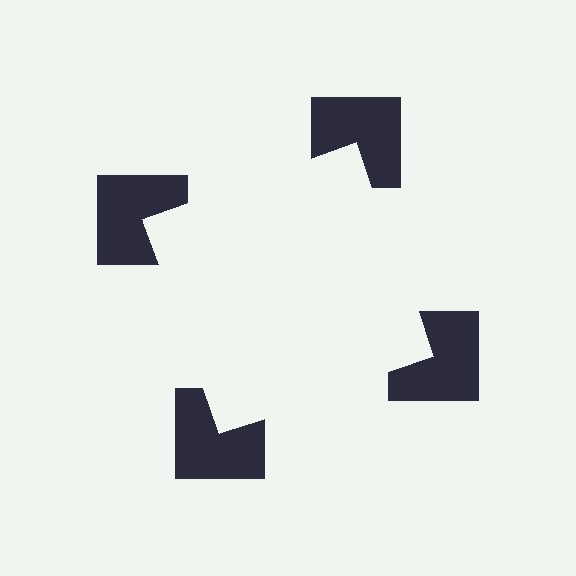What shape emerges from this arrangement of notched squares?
An illusory square — its edges are inferred from the aligned wedge cuts in the notched squares, not physically drawn.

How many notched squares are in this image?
There are 4 — one at each vertex of the illusory square.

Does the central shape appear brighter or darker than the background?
It typically appears slightly brighter than the background, even though no actual brightness change is drawn.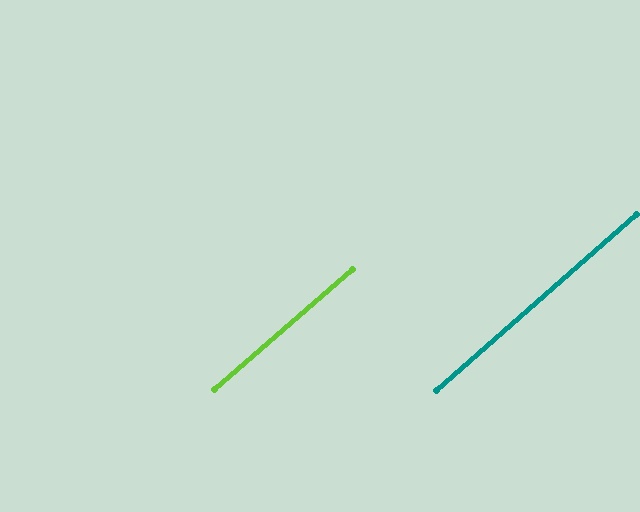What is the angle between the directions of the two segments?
Approximately 0 degrees.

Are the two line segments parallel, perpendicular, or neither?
Parallel — their directions differ by only 0.3°.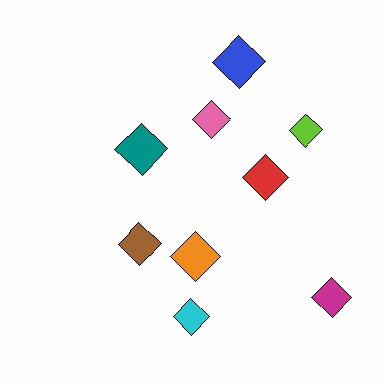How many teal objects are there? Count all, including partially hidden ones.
There is 1 teal object.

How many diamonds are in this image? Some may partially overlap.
There are 9 diamonds.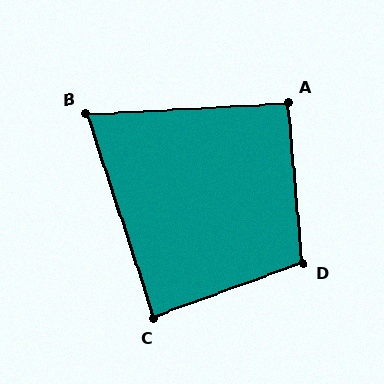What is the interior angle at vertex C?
Approximately 88 degrees (approximately right).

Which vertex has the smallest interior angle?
B, at approximately 75 degrees.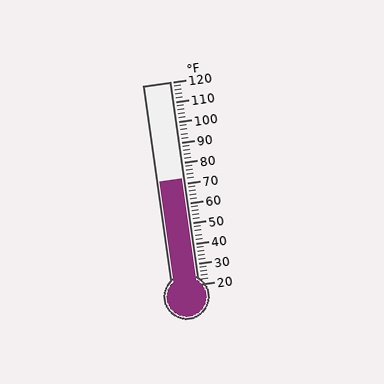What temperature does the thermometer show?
The thermometer shows approximately 72°F.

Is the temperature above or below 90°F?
The temperature is below 90°F.